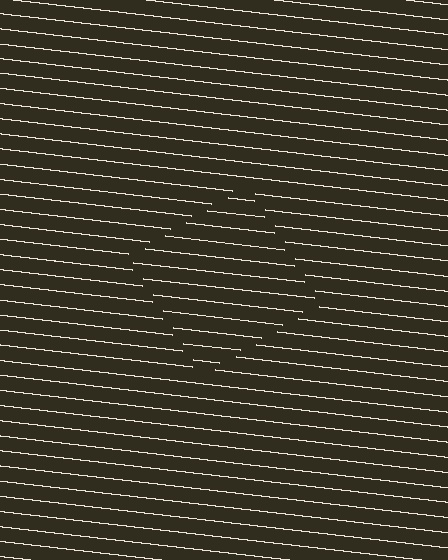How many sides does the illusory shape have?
4 sides — the line-ends trace a square.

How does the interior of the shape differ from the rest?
The interior of the shape contains the same grating, shifted by half a period — the contour is defined by the phase discontinuity where line-ends from the inner and outer gratings abut.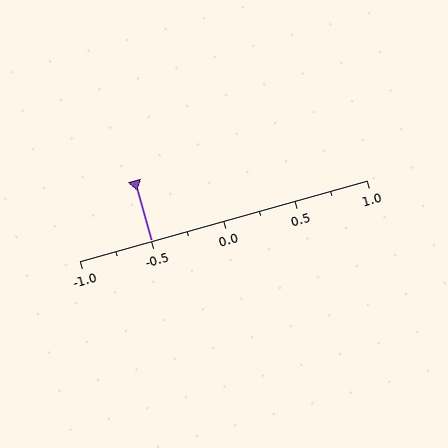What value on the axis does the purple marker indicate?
The marker indicates approximately -0.5.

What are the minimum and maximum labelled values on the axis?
The axis runs from -1.0 to 1.0.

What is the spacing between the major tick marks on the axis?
The major ticks are spaced 0.5 apart.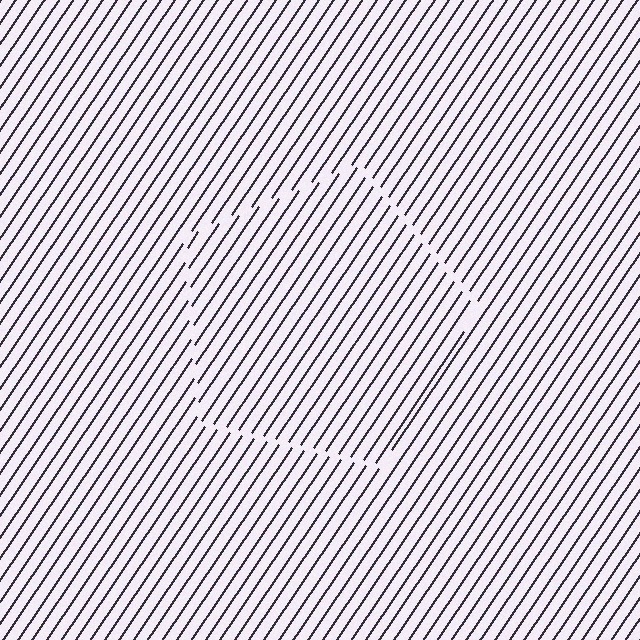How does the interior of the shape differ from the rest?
The interior of the shape contains the same grating, shifted by half a period — the contour is defined by the phase discontinuity where line-ends from the inner and outer gratings abut.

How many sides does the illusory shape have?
5 sides — the line-ends trace a pentagon.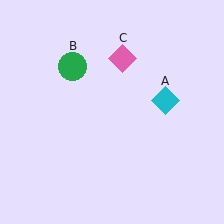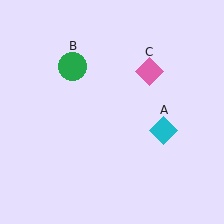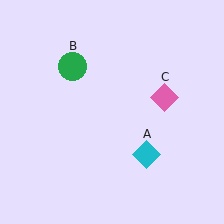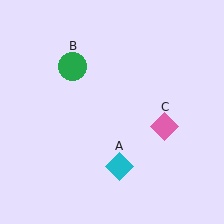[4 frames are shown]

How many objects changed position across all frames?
2 objects changed position: cyan diamond (object A), pink diamond (object C).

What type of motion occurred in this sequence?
The cyan diamond (object A), pink diamond (object C) rotated clockwise around the center of the scene.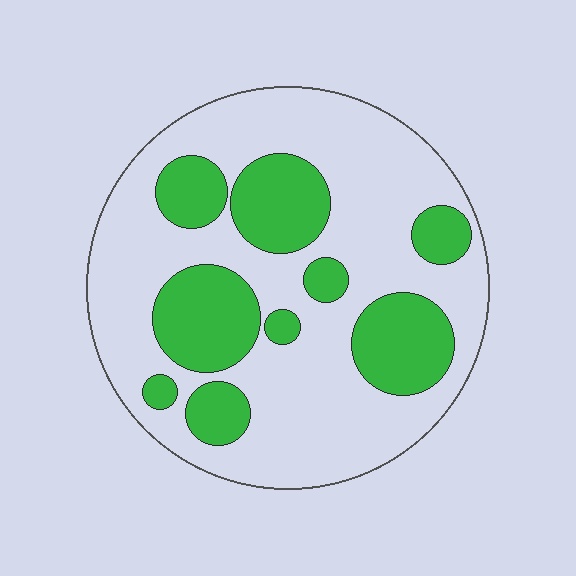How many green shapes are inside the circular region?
9.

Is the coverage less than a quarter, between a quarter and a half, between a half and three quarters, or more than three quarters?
Between a quarter and a half.